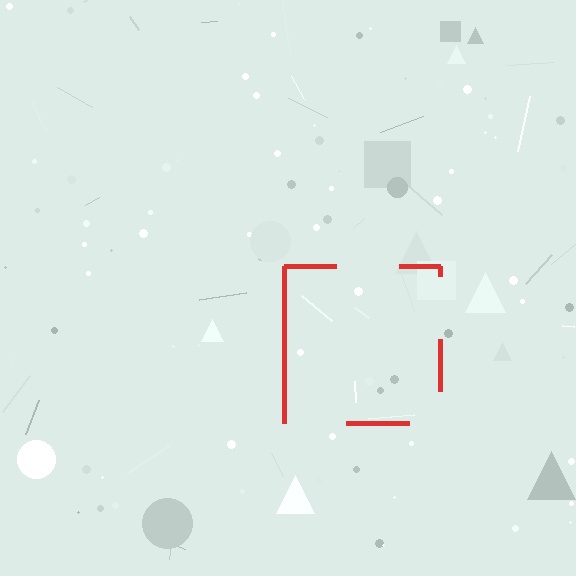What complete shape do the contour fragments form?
The contour fragments form a square.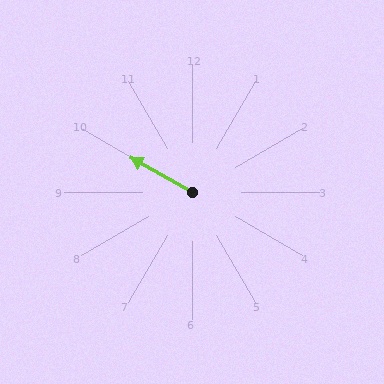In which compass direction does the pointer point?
Northwest.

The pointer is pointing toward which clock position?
Roughly 10 o'clock.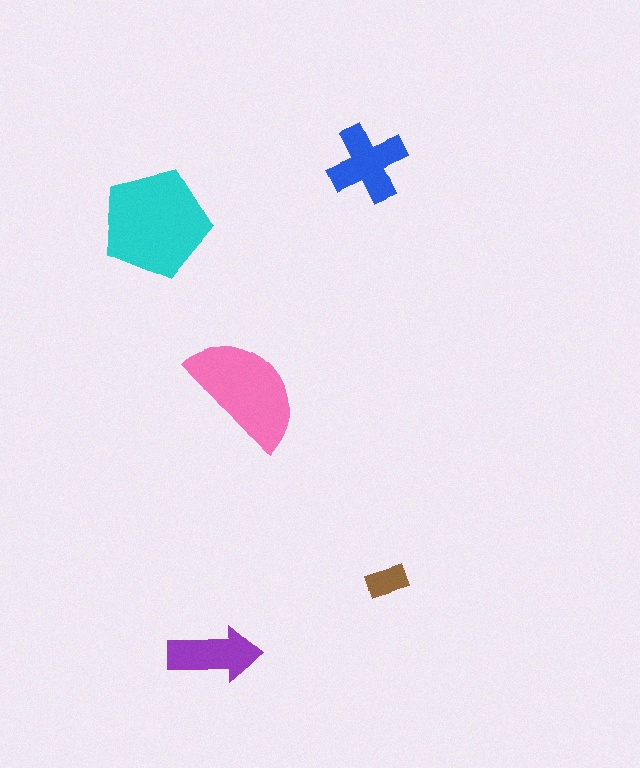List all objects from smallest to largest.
The brown rectangle, the purple arrow, the blue cross, the pink semicircle, the cyan pentagon.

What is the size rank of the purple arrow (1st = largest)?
4th.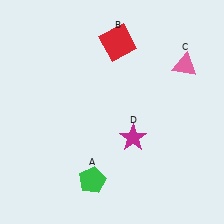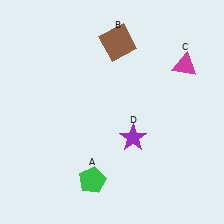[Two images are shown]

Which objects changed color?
B changed from red to brown. C changed from pink to magenta. D changed from magenta to purple.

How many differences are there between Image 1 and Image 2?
There are 3 differences between the two images.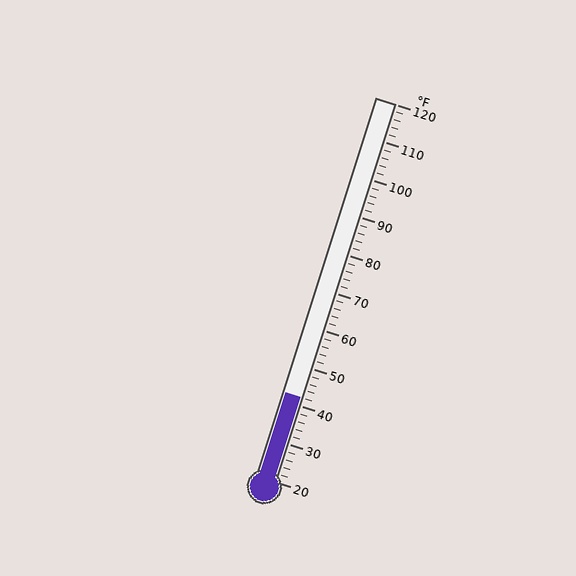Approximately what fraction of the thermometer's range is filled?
The thermometer is filled to approximately 20% of its range.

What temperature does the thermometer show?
The thermometer shows approximately 42°F.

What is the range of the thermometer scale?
The thermometer scale ranges from 20°F to 120°F.